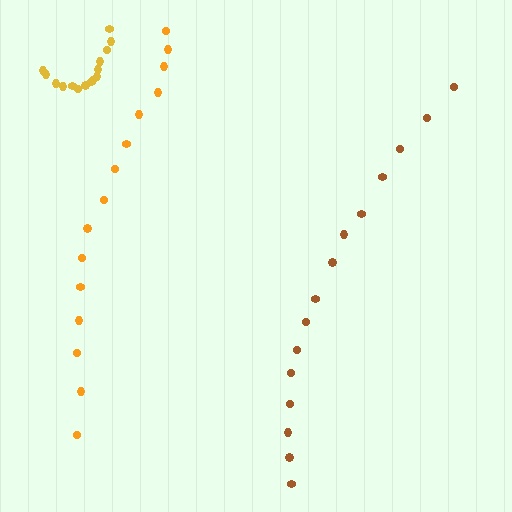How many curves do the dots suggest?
There are 3 distinct paths.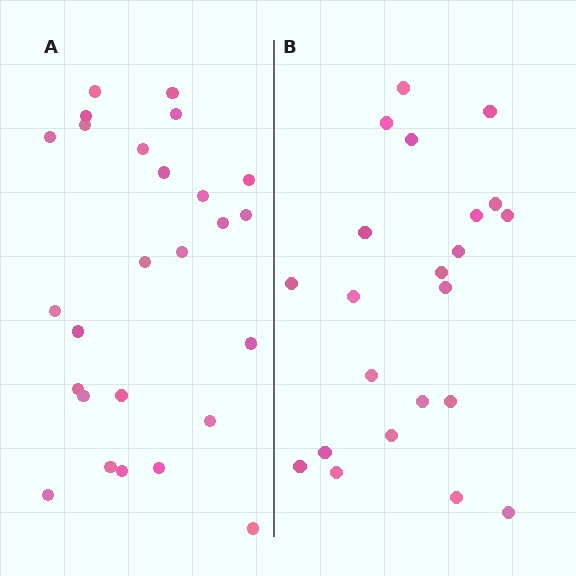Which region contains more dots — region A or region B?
Region A (the left region) has more dots.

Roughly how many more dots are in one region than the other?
Region A has about 4 more dots than region B.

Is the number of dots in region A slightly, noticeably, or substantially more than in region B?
Region A has only slightly more — the two regions are fairly close. The ratio is roughly 1.2 to 1.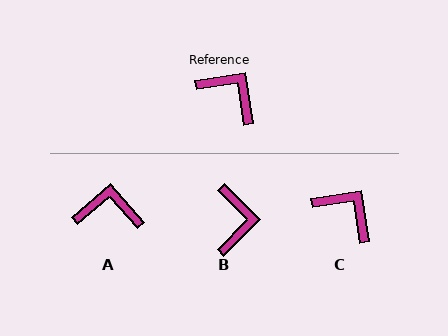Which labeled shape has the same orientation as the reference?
C.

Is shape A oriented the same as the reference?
No, it is off by about 33 degrees.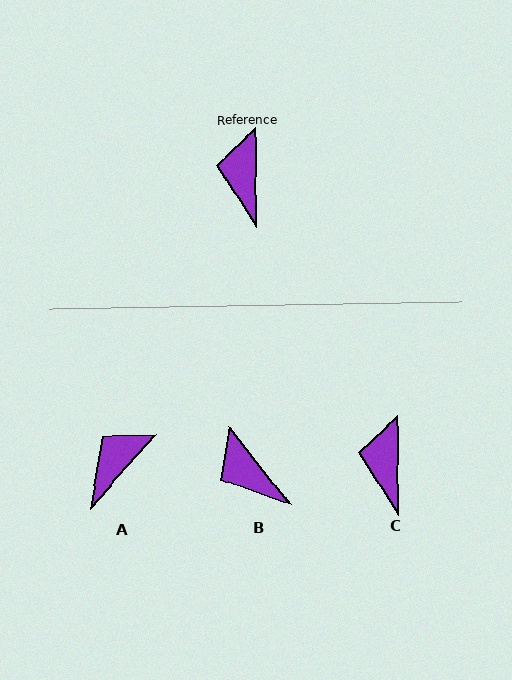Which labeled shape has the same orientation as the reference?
C.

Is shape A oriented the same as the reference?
No, it is off by about 42 degrees.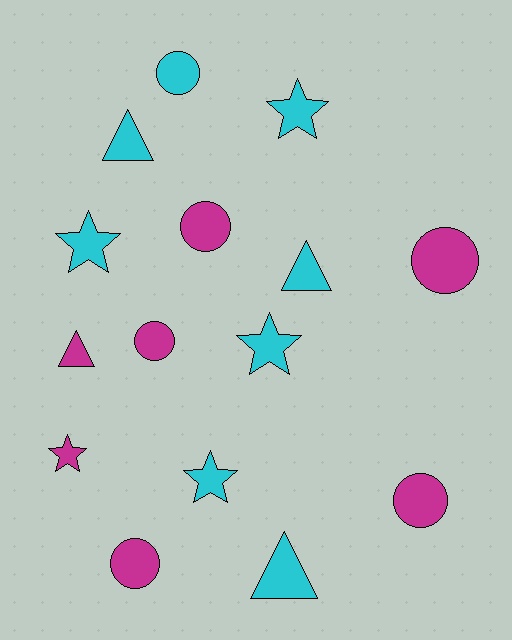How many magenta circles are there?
There are 5 magenta circles.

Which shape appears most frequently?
Circle, with 6 objects.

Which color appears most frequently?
Cyan, with 8 objects.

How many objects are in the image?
There are 15 objects.